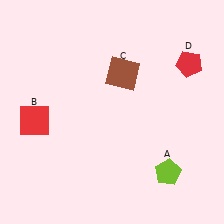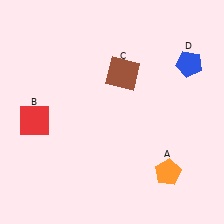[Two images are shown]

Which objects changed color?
A changed from lime to orange. D changed from red to blue.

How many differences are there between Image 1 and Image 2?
There are 2 differences between the two images.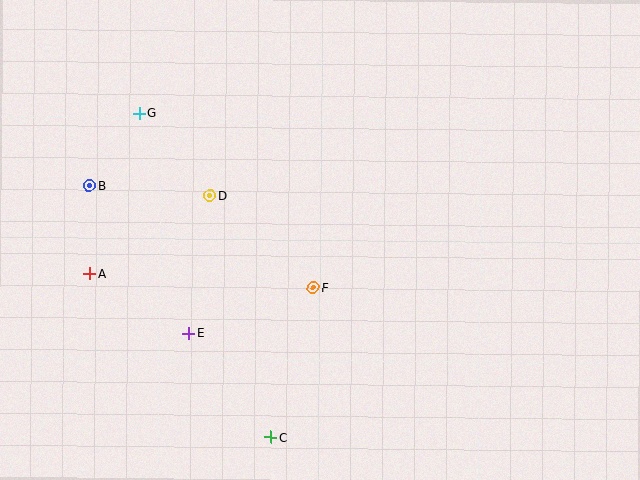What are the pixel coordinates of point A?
Point A is at (89, 273).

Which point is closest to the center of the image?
Point F at (313, 288) is closest to the center.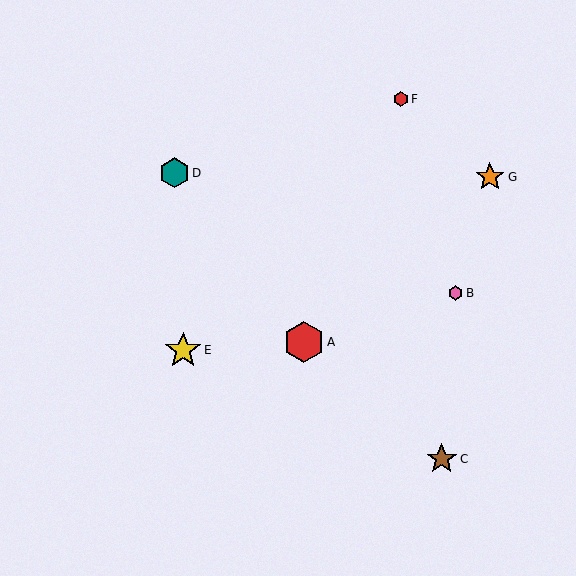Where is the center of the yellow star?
The center of the yellow star is at (183, 350).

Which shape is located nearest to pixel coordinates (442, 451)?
The brown star (labeled C) at (442, 459) is nearest to that location.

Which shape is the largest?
The red hexagon (labeled A) is the largest.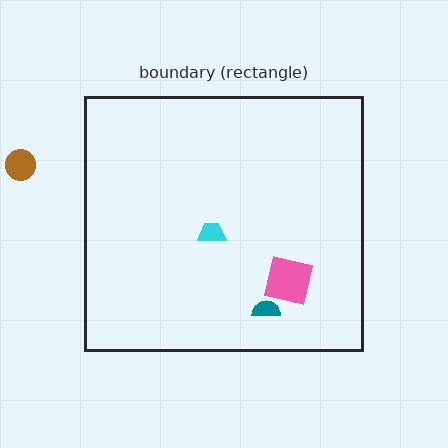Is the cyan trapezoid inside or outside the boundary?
Inside.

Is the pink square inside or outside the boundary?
Inside.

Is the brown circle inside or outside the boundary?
Outside.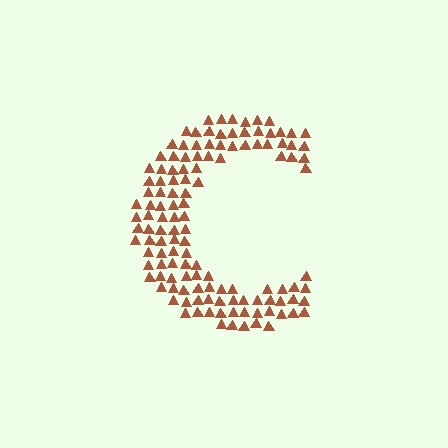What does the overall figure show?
The overall figure shows the letter C.